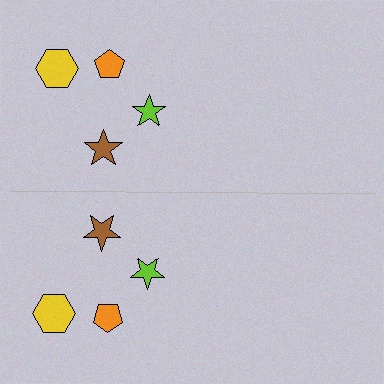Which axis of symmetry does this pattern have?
The pattern has a horizontal axis of symmetry running through the center of the image.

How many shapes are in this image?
There are 8 shapes in this image.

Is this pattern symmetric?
Yes, this pattern has bilateral (reflection) symmetry.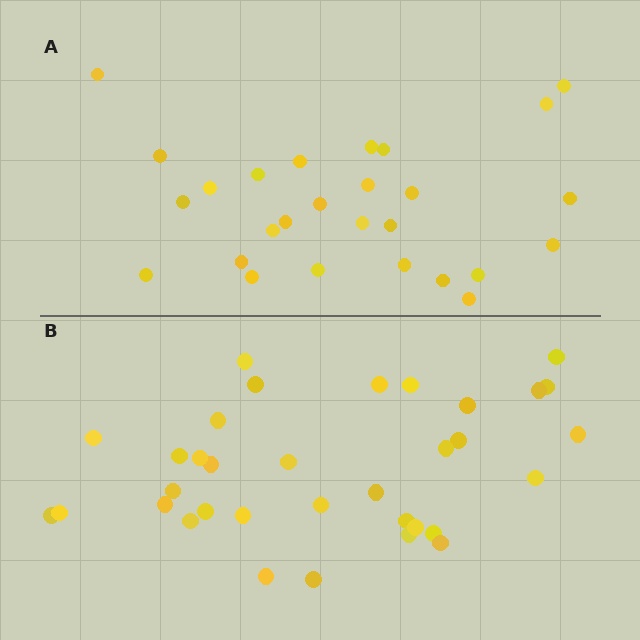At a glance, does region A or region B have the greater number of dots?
Region B (the bottom region) has more dots.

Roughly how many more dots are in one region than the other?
Region B has roughly 8 or so more dots than region A.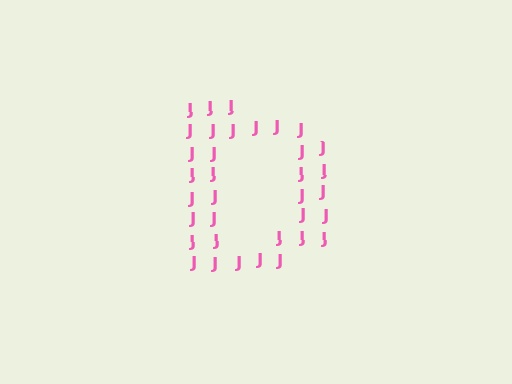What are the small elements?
The small elements are letter J's.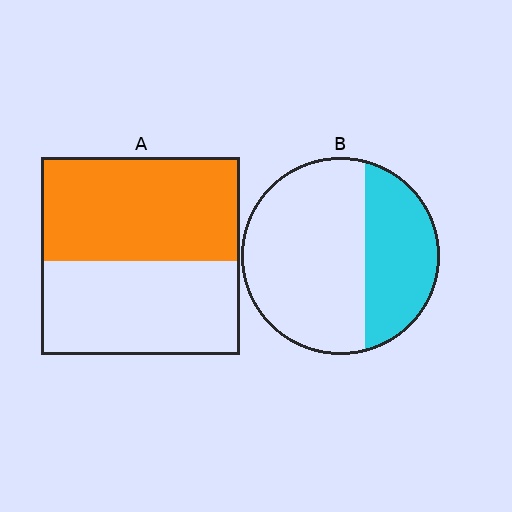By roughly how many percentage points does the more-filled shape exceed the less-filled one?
By roughly 20 percentage points (A over B).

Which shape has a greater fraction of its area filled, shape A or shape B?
Shape A.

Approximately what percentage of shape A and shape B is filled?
A is approximately 55% and B is approximately 35%.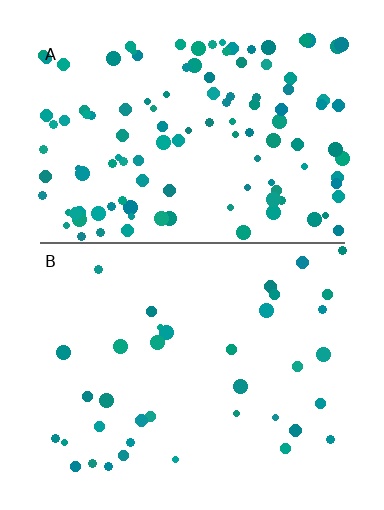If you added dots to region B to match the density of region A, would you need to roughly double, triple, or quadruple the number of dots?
Approximately triple.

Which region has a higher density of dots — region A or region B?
A (the top).